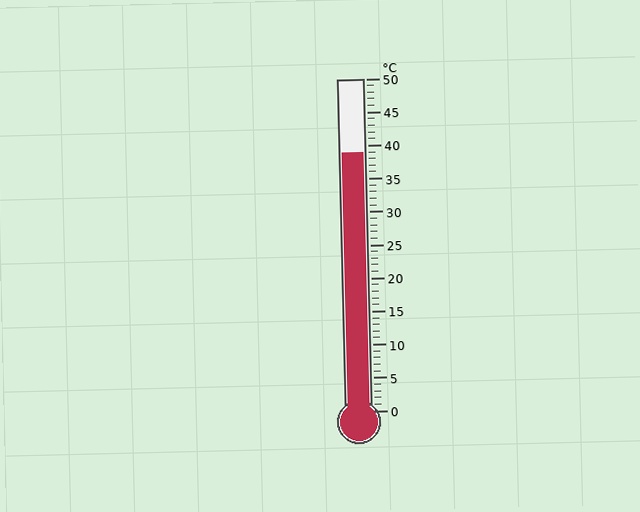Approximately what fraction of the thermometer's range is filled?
The thermometer is filled to approximately 80% of its range.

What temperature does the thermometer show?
The thermometer shows approximately 39°C.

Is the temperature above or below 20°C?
The temperature is above 20°C.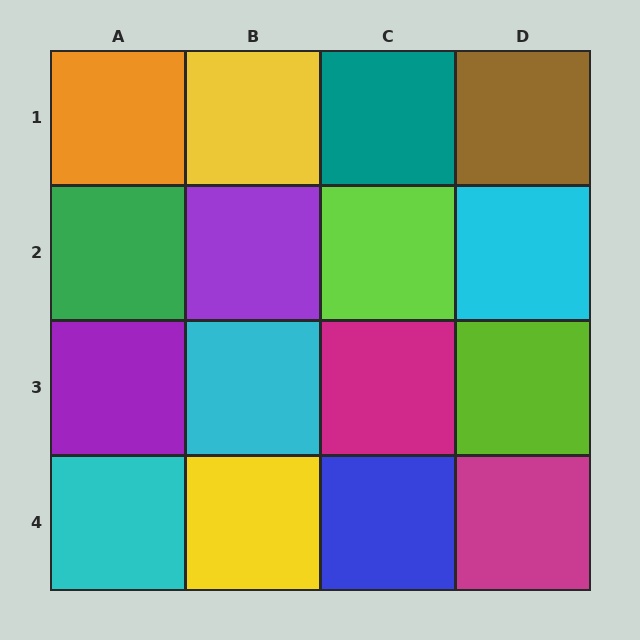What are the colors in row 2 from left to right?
Green, purple, lime, cyan.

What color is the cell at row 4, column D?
Magenta.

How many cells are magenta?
2 cells are magenta.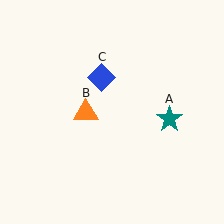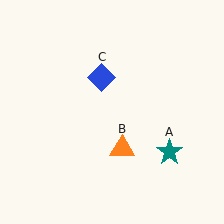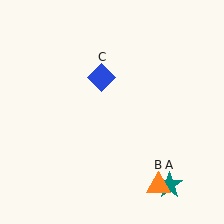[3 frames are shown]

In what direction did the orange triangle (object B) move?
The orange triangle (object B) moved down and to the right.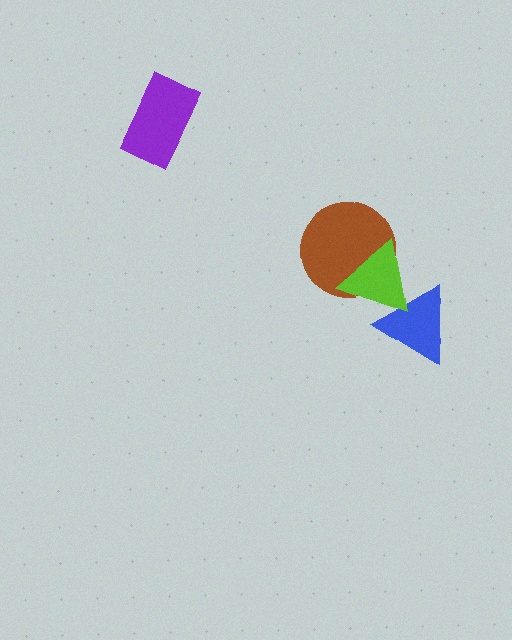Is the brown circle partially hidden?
Yes, it is partially covered by another shape.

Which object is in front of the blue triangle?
The lime triangle is in front of the blue triangle.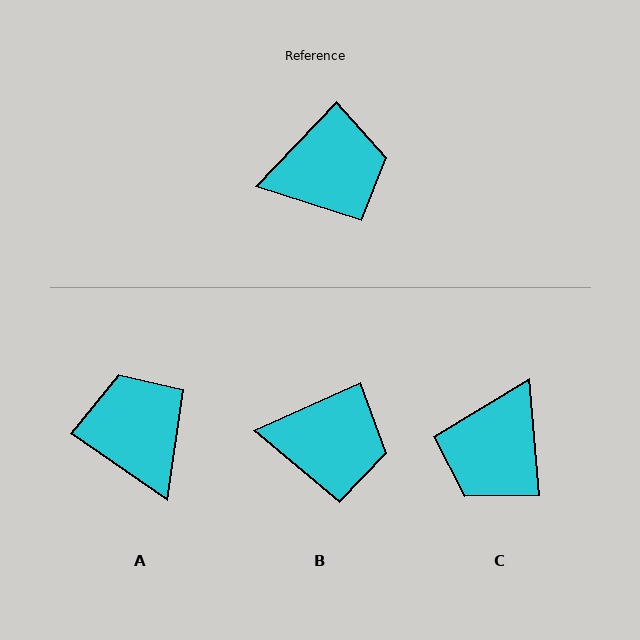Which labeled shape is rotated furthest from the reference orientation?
C, about 132 degrees away.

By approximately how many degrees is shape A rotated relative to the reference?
Approximately 99 degrees counter-clockwise.